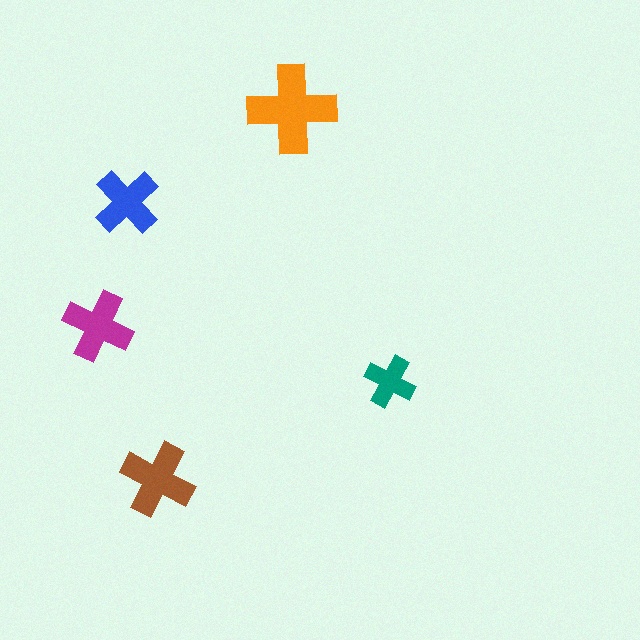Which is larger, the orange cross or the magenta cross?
The orange one.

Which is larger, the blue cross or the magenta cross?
The magenta one.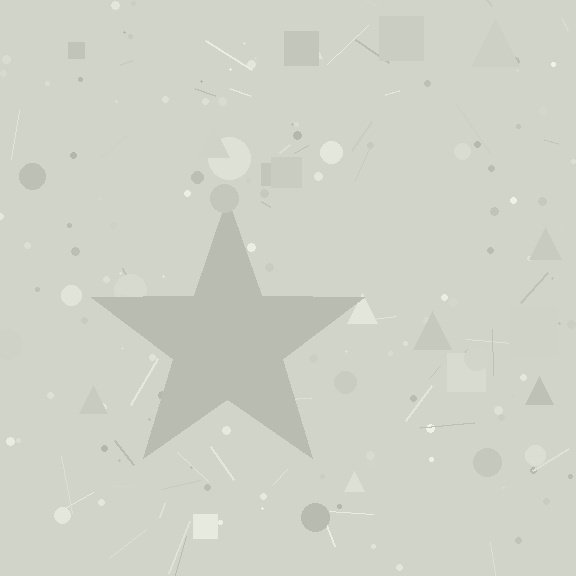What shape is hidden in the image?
A star is hidden in the image.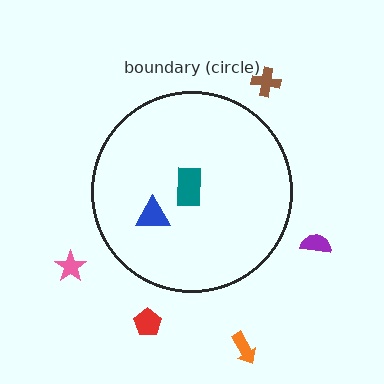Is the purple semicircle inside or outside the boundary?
Outside.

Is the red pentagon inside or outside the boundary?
Outside.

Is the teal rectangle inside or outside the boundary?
Inside.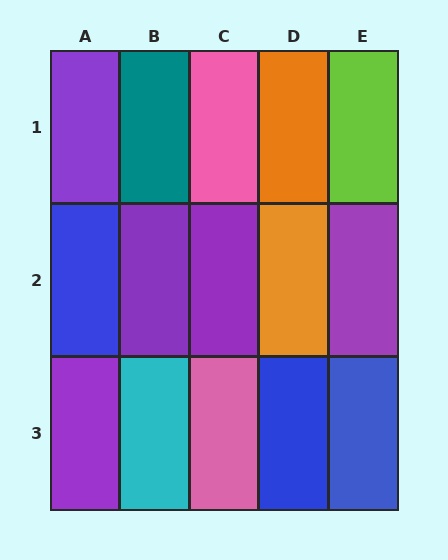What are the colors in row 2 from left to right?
Blue, purple, purple, orange, purple.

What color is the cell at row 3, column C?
Pink.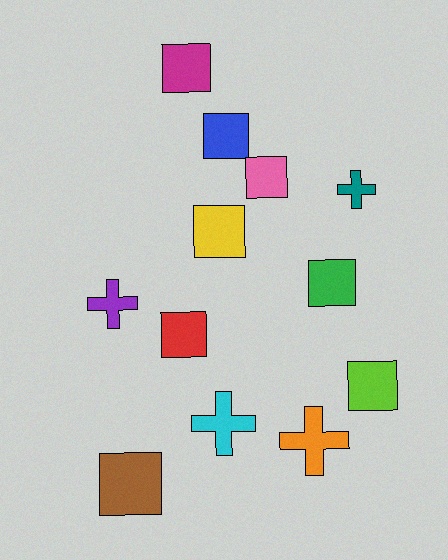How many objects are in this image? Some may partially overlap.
There are 12 objects.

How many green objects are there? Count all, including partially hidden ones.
There is 1 green object.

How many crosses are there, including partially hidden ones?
There are 4 crosses.